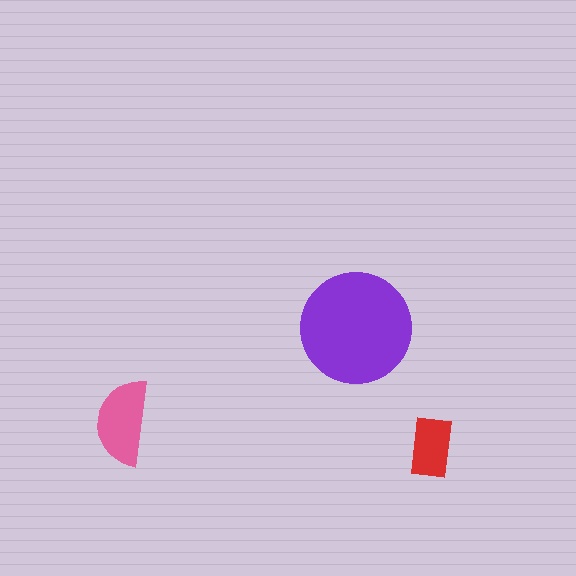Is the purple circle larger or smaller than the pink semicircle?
Larger.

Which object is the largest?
The purple circle.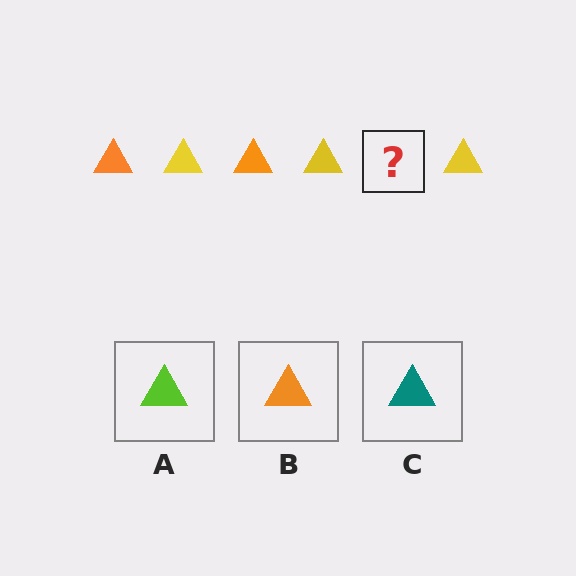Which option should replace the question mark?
Option B.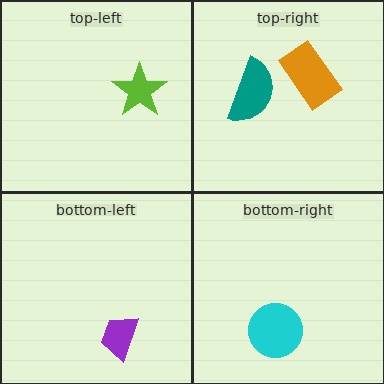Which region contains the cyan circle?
The bottom-right region.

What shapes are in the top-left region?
The lime star.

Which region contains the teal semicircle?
The top-right region.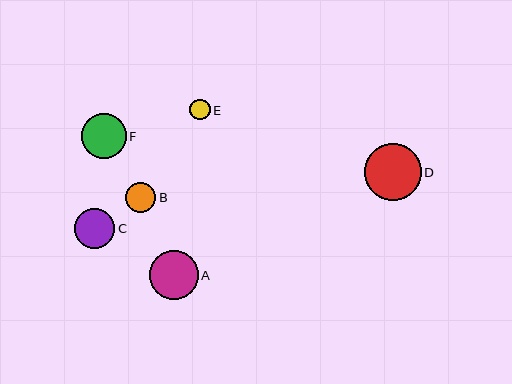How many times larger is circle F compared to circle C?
Circle F is approximately 1.1 times the size of circle C.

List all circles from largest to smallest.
From largest to smallest: D, A, F, C, B, E.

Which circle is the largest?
Circle D is the largest with a size of approximately 57 pixels.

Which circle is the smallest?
Circle E is the smallest with a size of approximately 20 pixels.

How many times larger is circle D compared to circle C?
Circle D is approximately 1.4 times the size of circle C.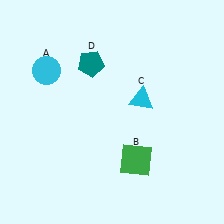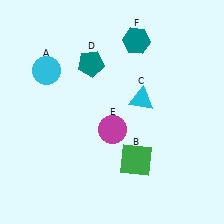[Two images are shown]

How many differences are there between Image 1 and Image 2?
There are 2 differences between the two images.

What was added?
A magenta circle (E), a teal hexagon (F) were added in Image 2.